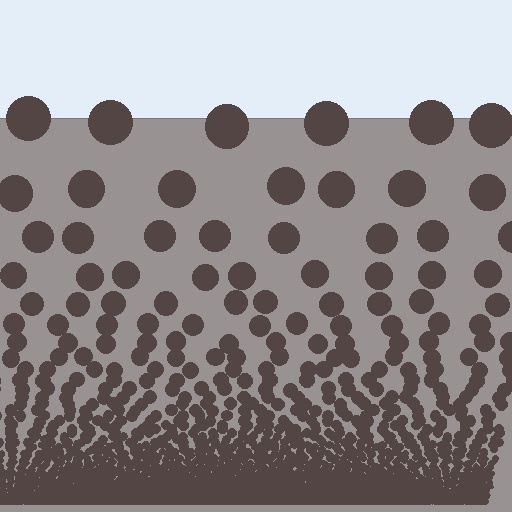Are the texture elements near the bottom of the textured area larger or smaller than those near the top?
Smaller. The gradient is inverted — elements near the bottom are smaller and denser.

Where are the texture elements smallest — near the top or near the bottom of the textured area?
Near the bottom.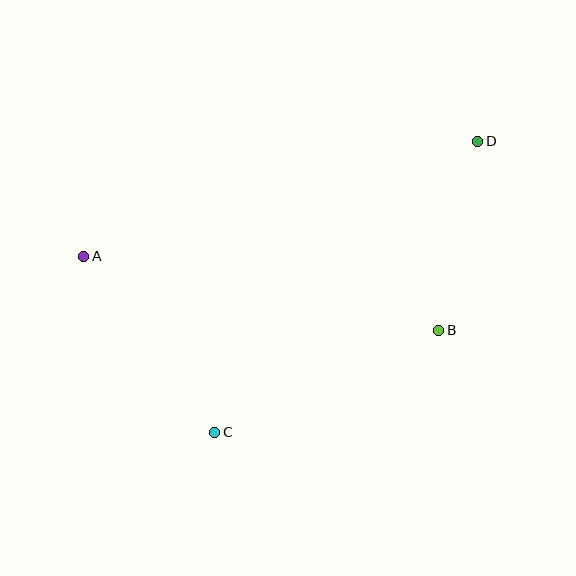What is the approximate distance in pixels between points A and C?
The distance between A and C is approximately 219 pixels.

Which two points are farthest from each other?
Points A and D are farthest from each other.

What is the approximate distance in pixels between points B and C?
The distance between B and C is approximately 246 pixels.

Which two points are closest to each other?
Points B and D are closest to each other.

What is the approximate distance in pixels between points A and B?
The distance between A and B is approximately 362 pixels.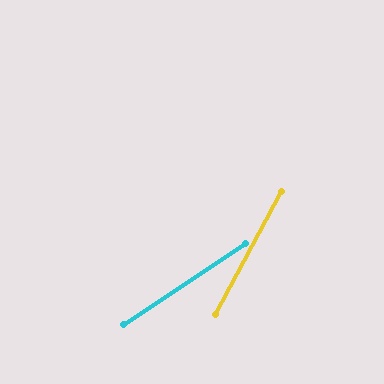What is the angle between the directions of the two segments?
Approximately 28 degrees.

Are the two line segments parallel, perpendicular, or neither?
Neither parallel nor perpendicular — they differ by about 28°.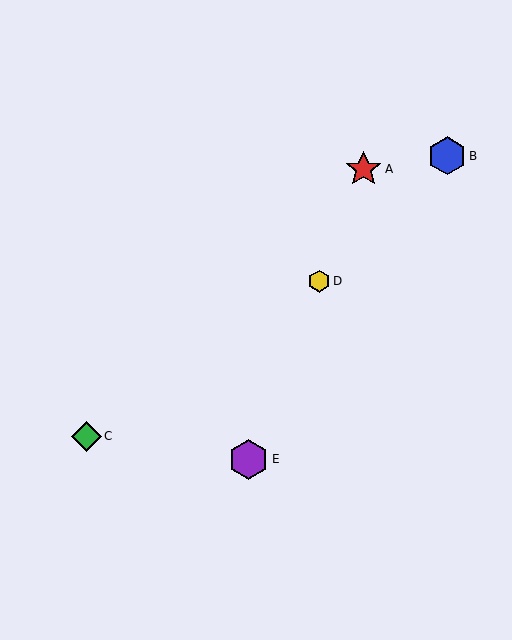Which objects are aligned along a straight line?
Objects A, D, E are aligned along a straight line.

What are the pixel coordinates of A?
Object A is at (364, 169).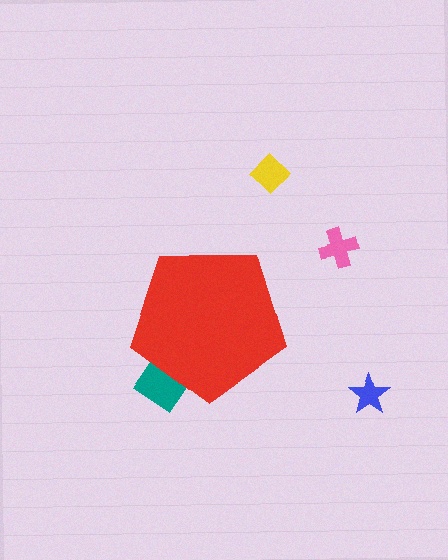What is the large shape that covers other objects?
A red pentagon.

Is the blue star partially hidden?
No, the blue star is fully visible.